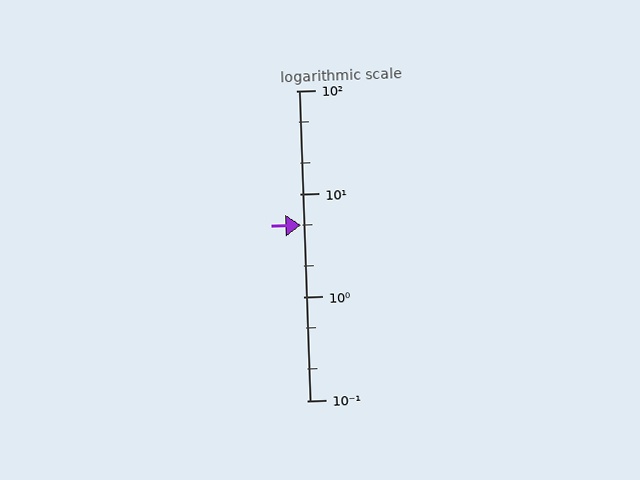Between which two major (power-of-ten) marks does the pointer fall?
The pointer is between 1 and 10.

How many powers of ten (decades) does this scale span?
The scale spans 3 decades, from 0.1 to 100.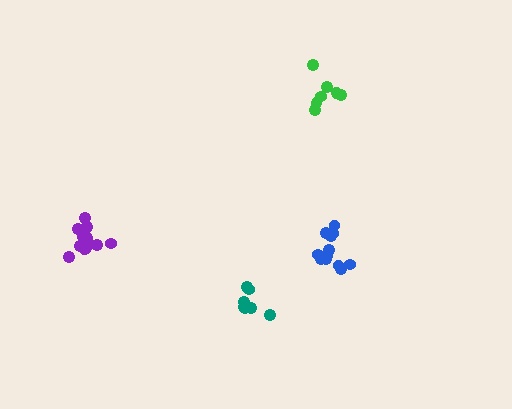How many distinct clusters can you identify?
There are 4 distinct clusters.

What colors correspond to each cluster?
The clusters are colored: teal, green, purple, blue.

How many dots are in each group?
Group 1: 7 dots, Group 2: 7 dots, Group 3: 12 dots, Group 4: 12 dots (38 total).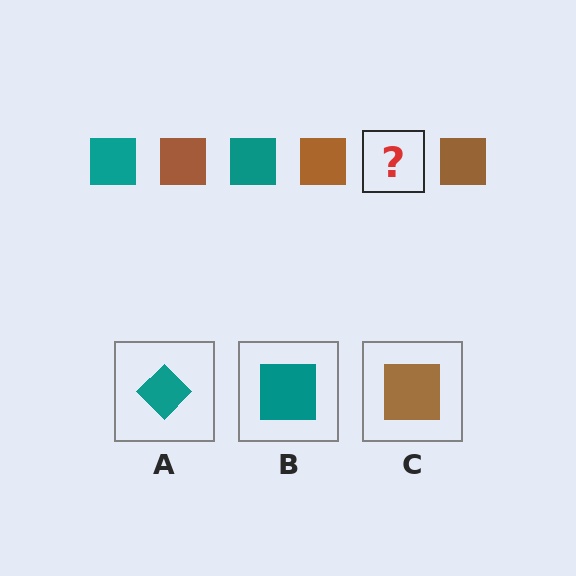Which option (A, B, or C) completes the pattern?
B.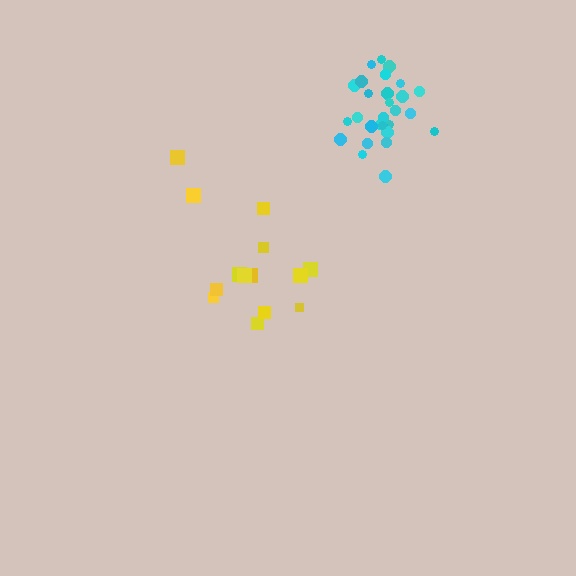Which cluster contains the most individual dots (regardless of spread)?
Cyan (29).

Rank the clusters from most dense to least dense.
cyan, yellow.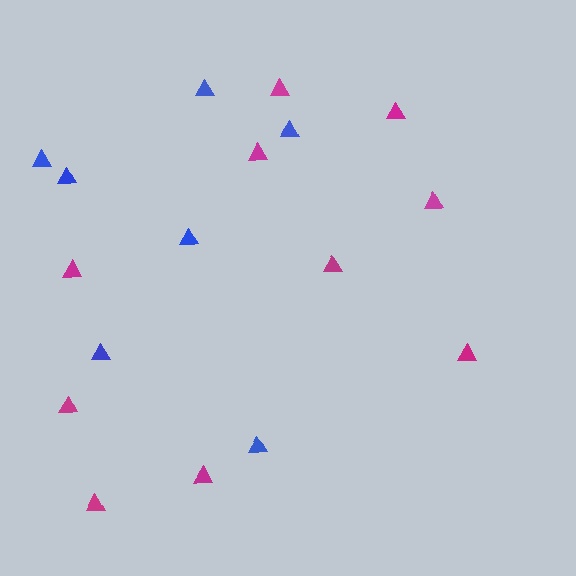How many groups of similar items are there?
There are 2 groups: one group of blue triangles (7) and one group of magenta triangles (10).